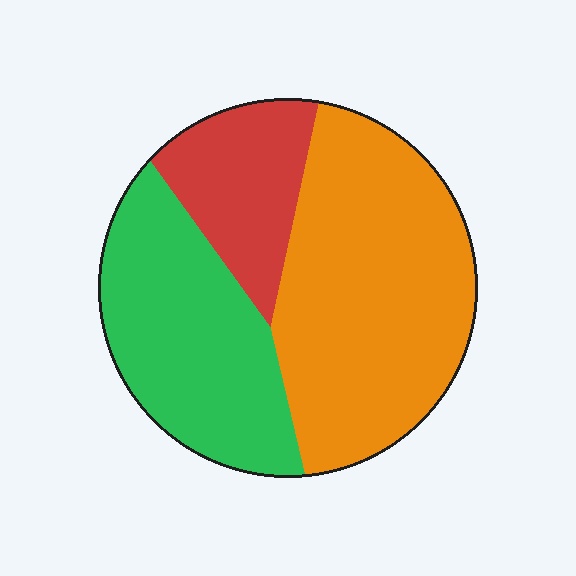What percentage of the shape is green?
Green takes up about one third (1/3) of the shape.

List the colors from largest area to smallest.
From largest to smallest: orange, green, red.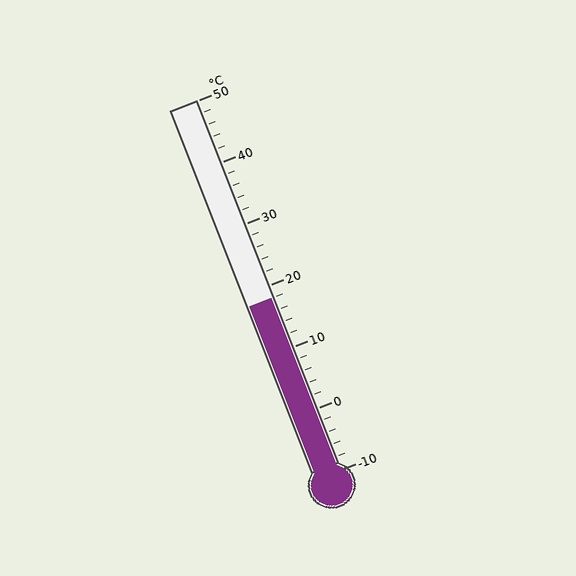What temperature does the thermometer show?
The thermometer shows approximately 18°C.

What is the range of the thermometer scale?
The thermometer scale ranges from -10°C to 50°C.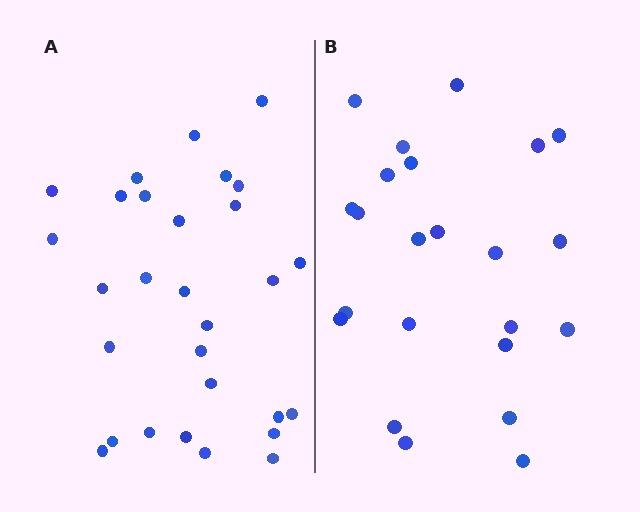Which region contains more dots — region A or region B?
Region A (the left region) has more dots.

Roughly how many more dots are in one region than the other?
Region A has about 6 more dots than region B.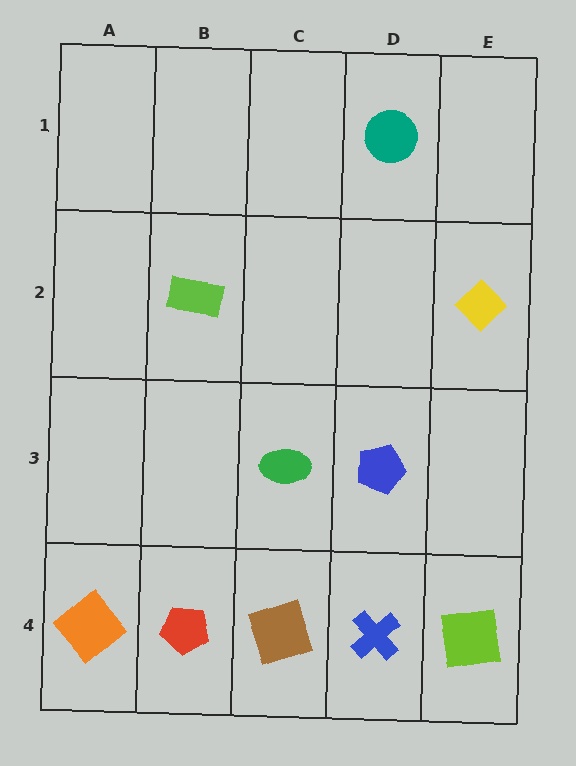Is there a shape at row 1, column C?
No, that cell is empty.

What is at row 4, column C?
A brown square.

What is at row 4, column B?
A red pentagon.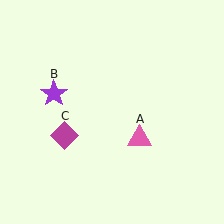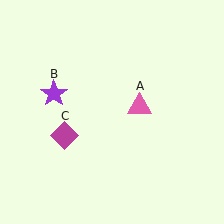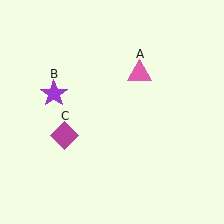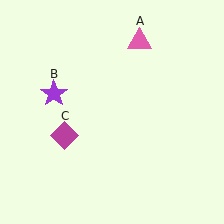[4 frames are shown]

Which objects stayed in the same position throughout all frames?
Purple star (object B) and magenta diamond (object C) remained stationary.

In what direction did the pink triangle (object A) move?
The pink triangle (object A) moved up.